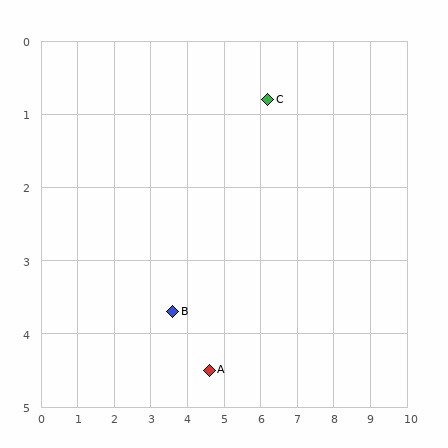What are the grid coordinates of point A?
Point A is at approximately (4.6, 4.5).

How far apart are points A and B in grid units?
Points A and B are about 1.3 grid units apart.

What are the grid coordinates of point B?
Point B is at approximately (3.6, 3.7).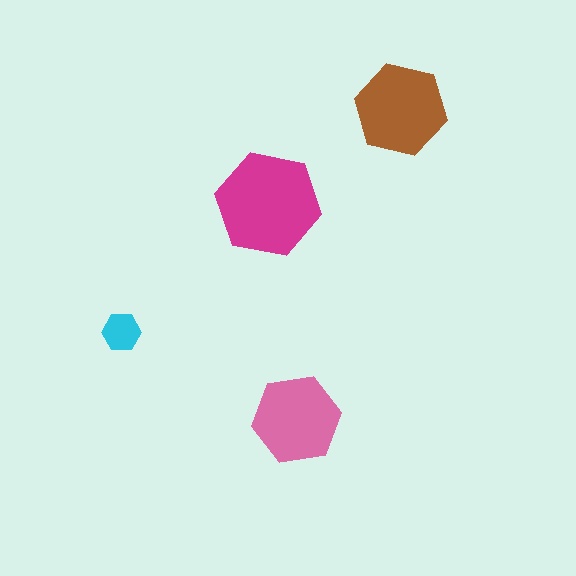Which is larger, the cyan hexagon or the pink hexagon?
The pink one.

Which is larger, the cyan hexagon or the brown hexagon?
The brown one.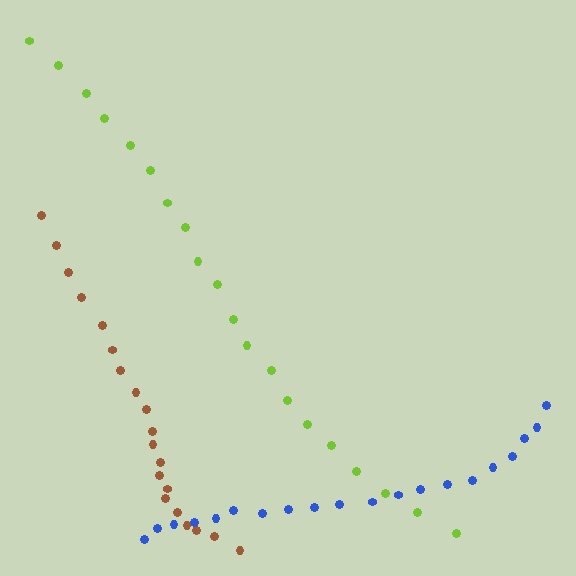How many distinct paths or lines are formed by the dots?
There are 3 distinct paths.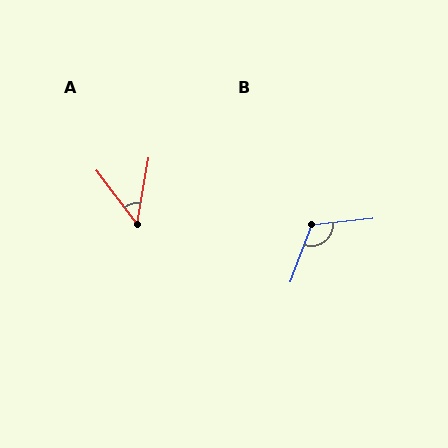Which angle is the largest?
B, at approximately 116 degrees.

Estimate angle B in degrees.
Approximately 116 degrees.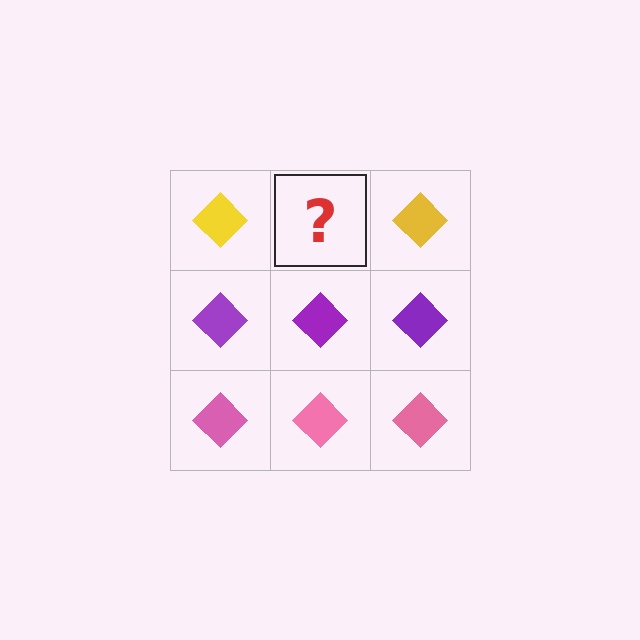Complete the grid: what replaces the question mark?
The question mark should be replaced with a yellow diamond.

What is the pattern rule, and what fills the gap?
The rule is that each row has a consistent color. The gap should be filled with a yellow diamond.